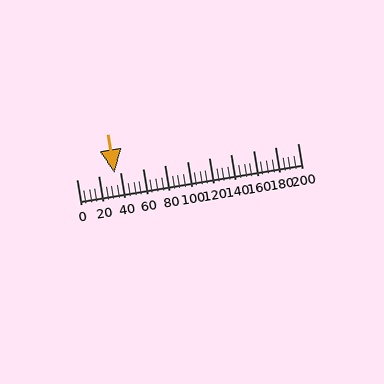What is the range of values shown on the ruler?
The ruler shows values from 0 to 200.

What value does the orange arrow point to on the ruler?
The orange arrow points to approximately 34.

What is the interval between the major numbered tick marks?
The major tick marks are spaced 20 units apart.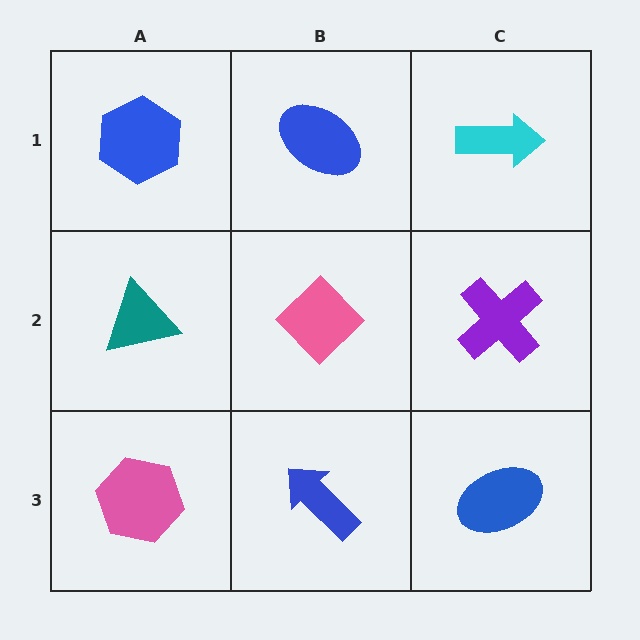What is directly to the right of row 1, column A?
A blue ellipse.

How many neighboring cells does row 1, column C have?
2.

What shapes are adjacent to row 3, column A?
A teal triangle (row 2, column A), a blue arrow (row 3, column B).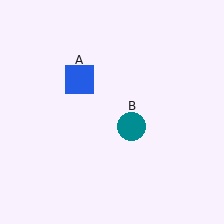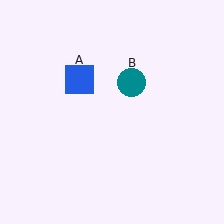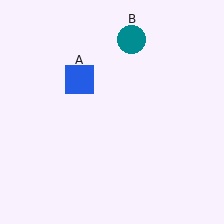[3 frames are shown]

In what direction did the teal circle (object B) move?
The teal circle (object B) moved up.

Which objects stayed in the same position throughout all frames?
Blue square (object A) remained stationary.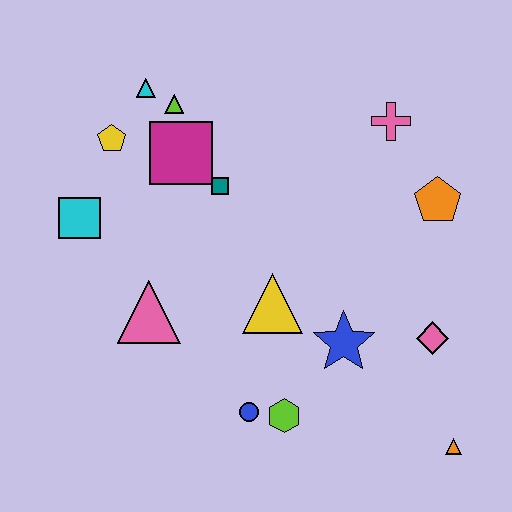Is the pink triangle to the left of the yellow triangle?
Yes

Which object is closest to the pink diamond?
The blue star is closest to the pink diamond.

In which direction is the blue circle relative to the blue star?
The blue circle is to the left of the blue star.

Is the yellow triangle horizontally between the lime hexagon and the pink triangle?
Yes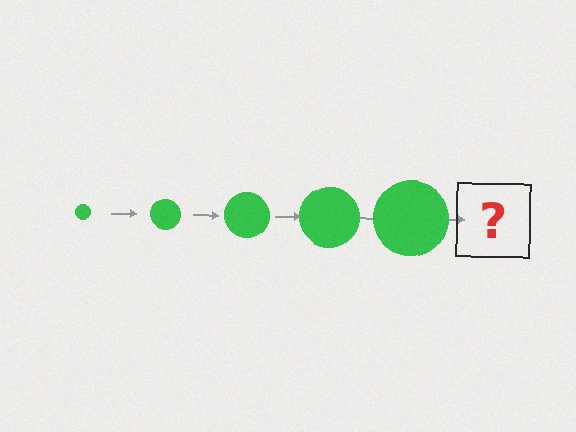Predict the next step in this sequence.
The next step is a green circle, larger than the previous one.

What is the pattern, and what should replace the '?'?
The pattern is that the circle gets progressively larger each step. The '?' should be a green circle, larger than the previous one.